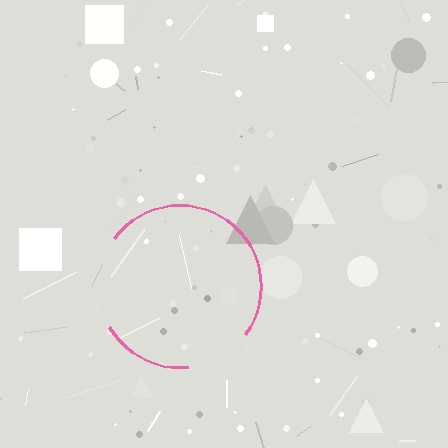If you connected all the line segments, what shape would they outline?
They would outline a circle.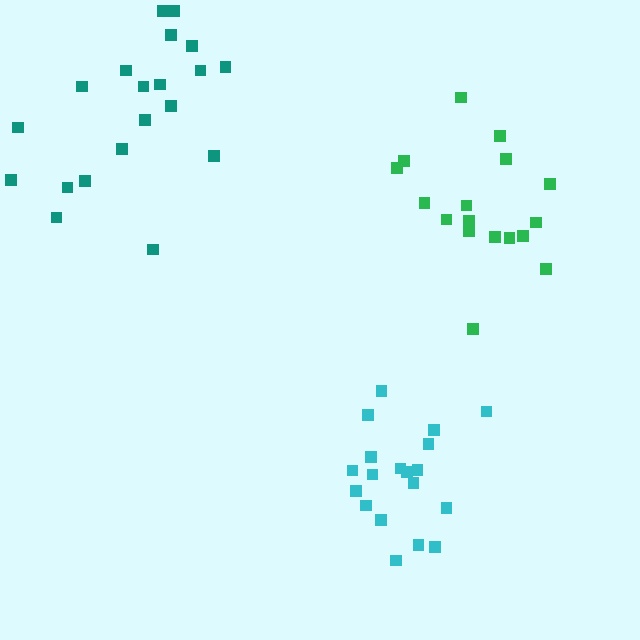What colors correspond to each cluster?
The clusters are colored: cyan, teal, green.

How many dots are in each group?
Group 1: 19 dots, Group 2: 20 dots, Group 3: 17 dots (56 total).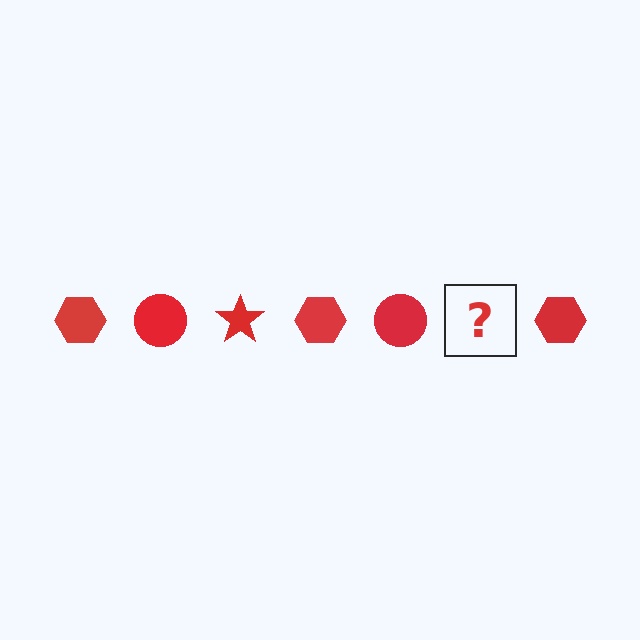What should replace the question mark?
The question mark should be replaced with a red star.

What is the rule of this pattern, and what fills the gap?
The rule is that the pattern cycles through hexagon, circle, star shapes in red. The gap should be filled with a red star.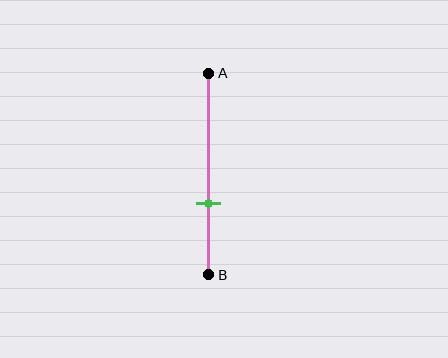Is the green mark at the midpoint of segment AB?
No, the mark is at about 65% from A, not at the 50% midpoint.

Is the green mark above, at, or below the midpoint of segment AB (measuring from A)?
The green mark is below the midpoint of segment AB.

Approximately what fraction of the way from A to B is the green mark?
The green mark is approximately 65% of the way from A to B.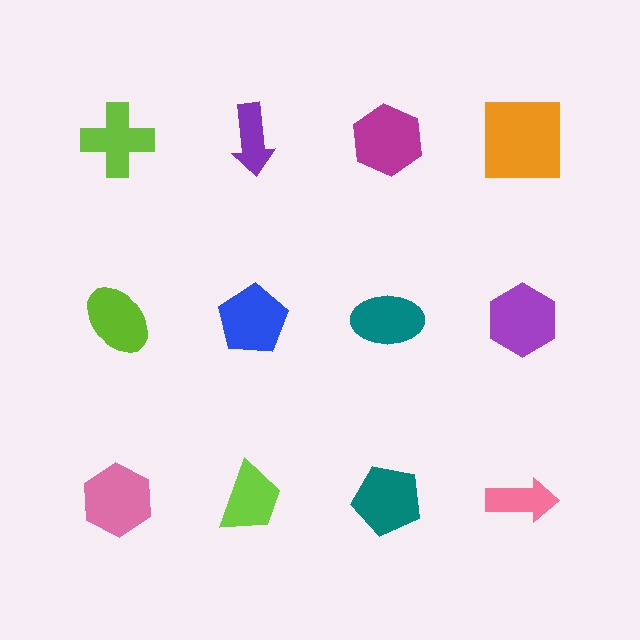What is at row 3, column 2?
A lime trapezoid.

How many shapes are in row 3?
4 shapes.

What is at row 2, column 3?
A teal ellipse.